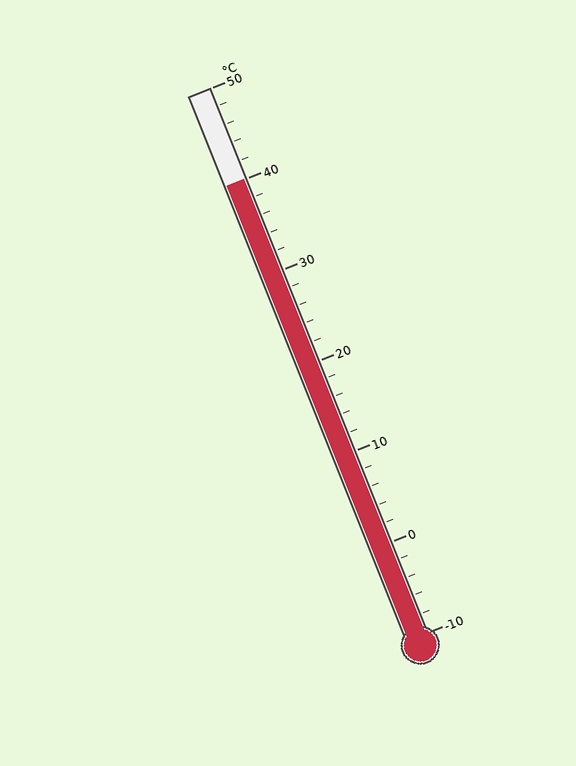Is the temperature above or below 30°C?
The temperature is above 30°C.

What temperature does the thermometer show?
The thermometer shows approximately 40°C.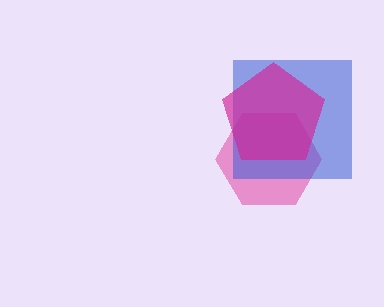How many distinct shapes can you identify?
There are 3 distinct shapes: a pink hexagon, a blue square, a magenta pentagon.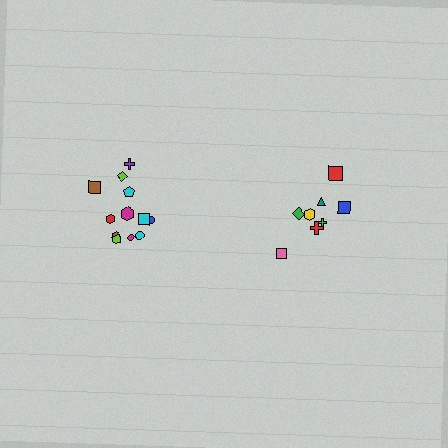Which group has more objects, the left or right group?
The left group.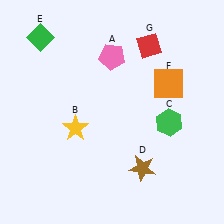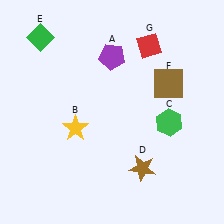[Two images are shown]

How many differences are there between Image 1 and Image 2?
There are 2 differences between the two images.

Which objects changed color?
A changed from pink to purple. F changed from orange to brown.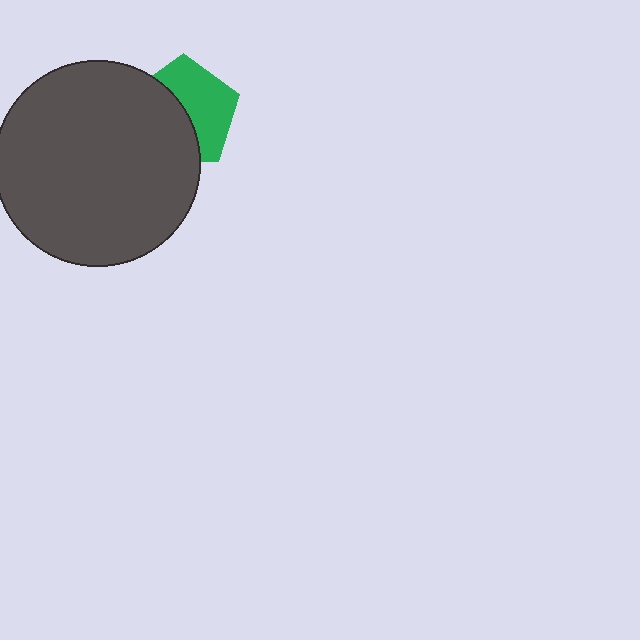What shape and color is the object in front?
The object in front is a dark gray circle.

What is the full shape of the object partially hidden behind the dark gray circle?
The partially hidden object is a green pentagon.